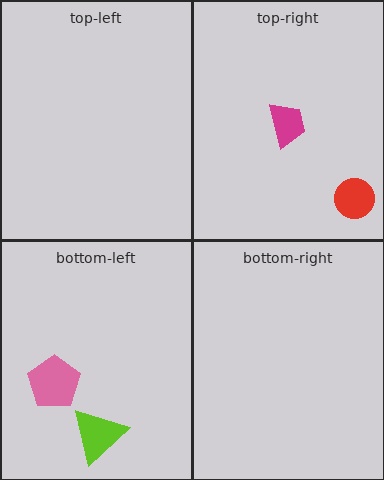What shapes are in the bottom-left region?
The lime triangle, the pink pentagon.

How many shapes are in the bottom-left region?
2.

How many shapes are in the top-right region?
2.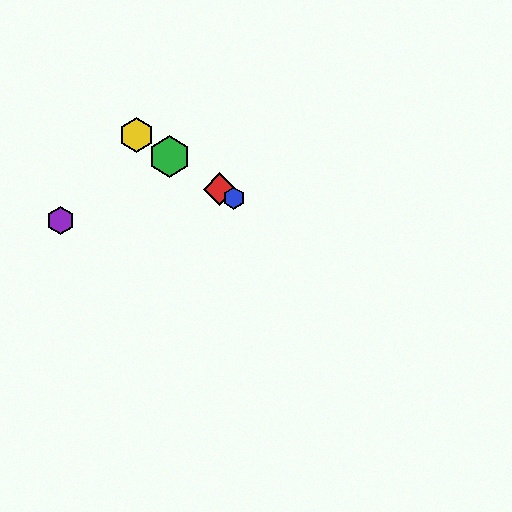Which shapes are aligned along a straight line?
The red diamond, the blue hexagon, the green hexagon, the yellow hexagon are aligned along a straight line.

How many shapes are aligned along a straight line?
4 shapes (the red diamond, the blue hexagon, the green hexagon, the yellow hexagon) are aligned along a straight line.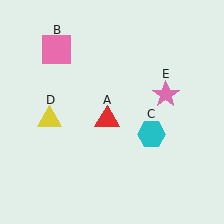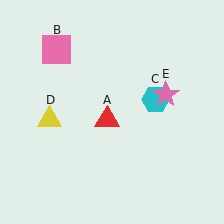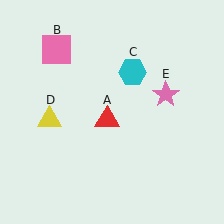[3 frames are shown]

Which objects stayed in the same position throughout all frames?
Red triangle (object A) and pink square (object B) and yellow triangle (object D) and pink star (object E) remained stationary.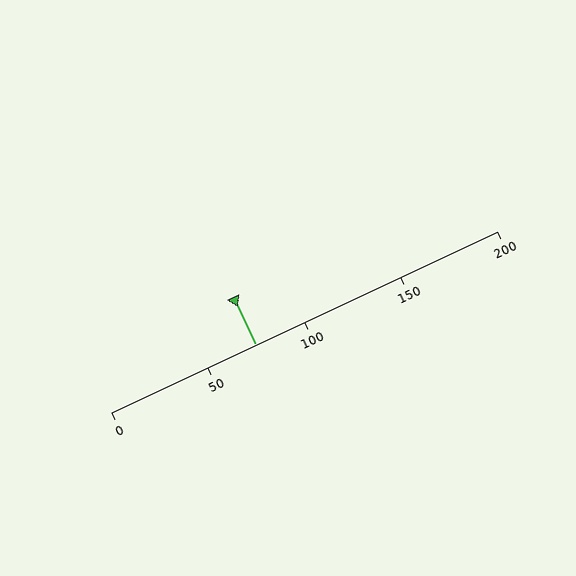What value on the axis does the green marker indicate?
The marker indicates approximately 75.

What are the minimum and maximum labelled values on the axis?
The axis runs from 0 to 200.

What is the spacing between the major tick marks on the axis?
The major ticks are spaced 50 apart.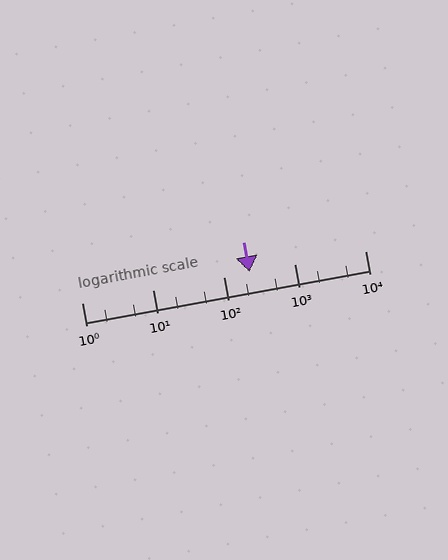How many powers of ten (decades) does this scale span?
The scale spans 4 decades, from 1 to 10000.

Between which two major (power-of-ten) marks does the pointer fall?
The pointer is between 100 and 1000.